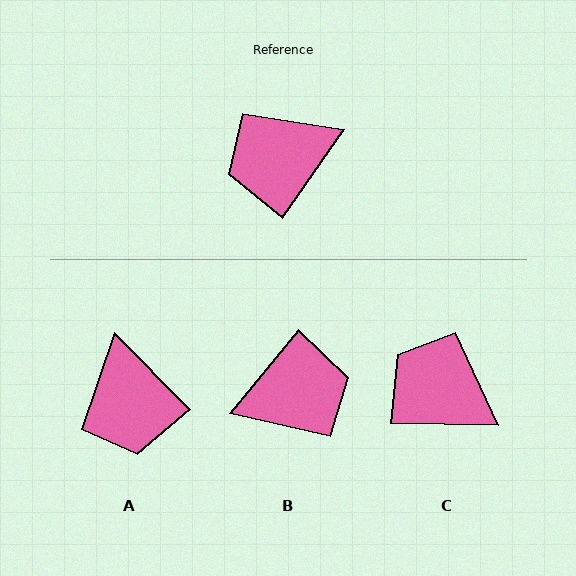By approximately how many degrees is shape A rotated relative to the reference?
Approximately 80 degrees counter-clockwise.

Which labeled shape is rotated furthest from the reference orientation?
B, about 176 degrees away.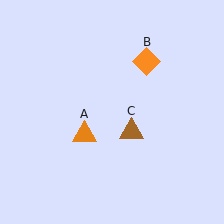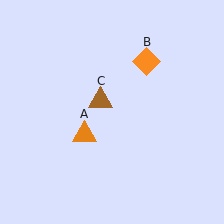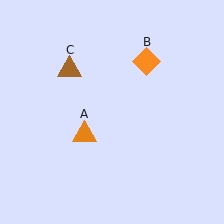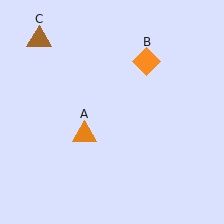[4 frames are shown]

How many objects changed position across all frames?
1 object changed position: brown triangle (object C).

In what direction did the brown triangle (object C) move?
The brown triangle (object C) moved up and to the left.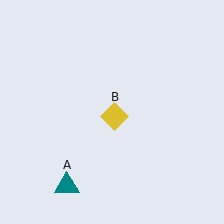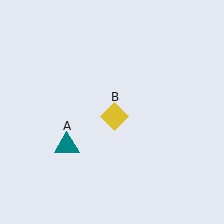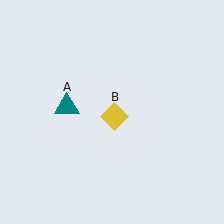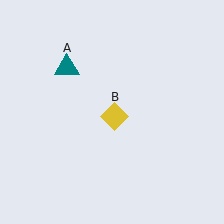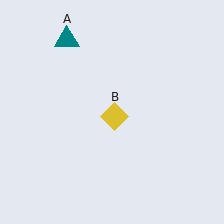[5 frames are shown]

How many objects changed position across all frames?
1 object changed position: teal triangle (object A).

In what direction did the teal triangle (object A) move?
The teal triangle (object A) moved up.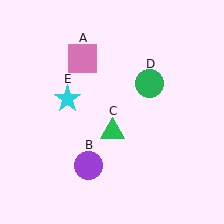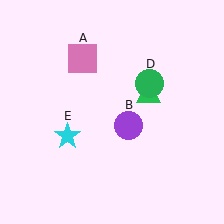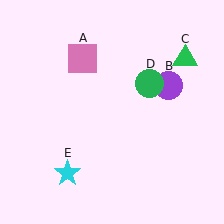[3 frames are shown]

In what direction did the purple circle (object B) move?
The purple circle (object B) moved up and to the right.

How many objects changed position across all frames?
3 objects changed position: purple circle (object B), green triangle (object C), cyan star (object E).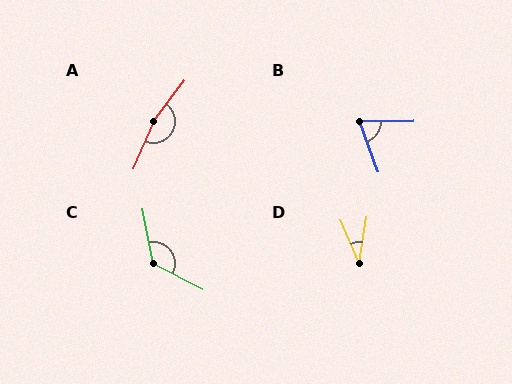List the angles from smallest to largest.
D (32°), B (71°), C (127°), A (166°).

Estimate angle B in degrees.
Approximately 71 degrees.